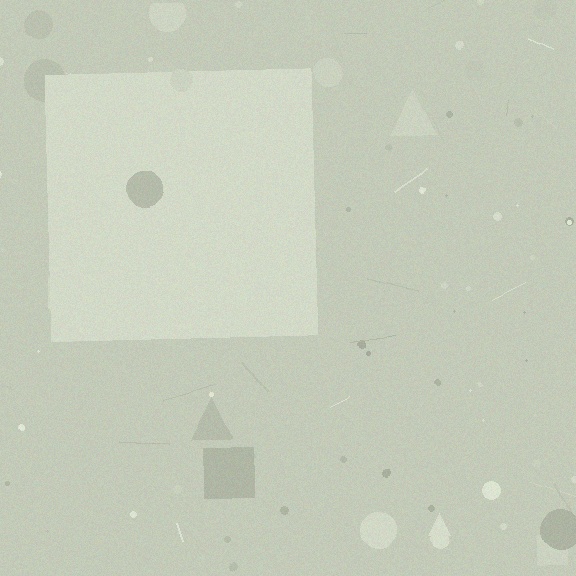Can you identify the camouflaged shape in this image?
The camouflaged shape is a square.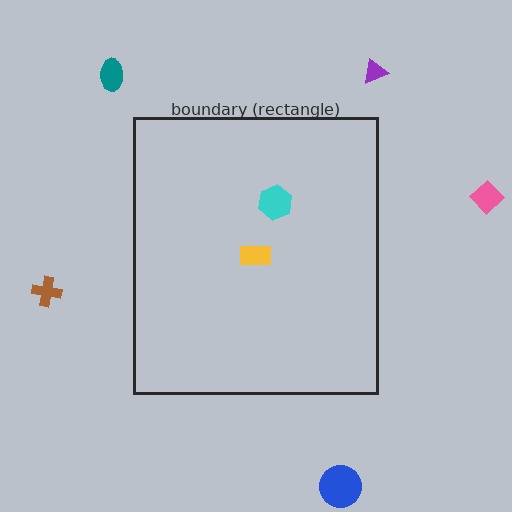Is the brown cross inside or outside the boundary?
Outside.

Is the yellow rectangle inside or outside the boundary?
Inside.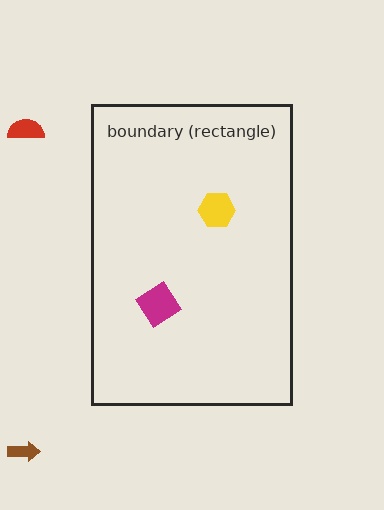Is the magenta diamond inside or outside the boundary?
Inside.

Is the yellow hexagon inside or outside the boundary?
Inside.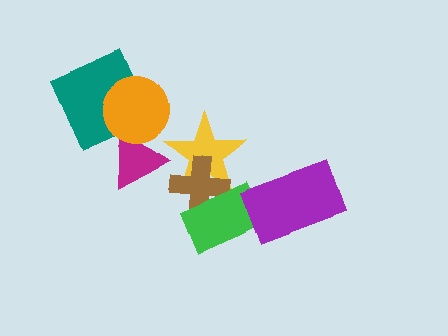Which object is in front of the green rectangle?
The purple rectangle is in front of the green rectangle.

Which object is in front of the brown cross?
The green rectangle is in front of the brown cross.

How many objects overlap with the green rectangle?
3 objects overlap with the green rectangle.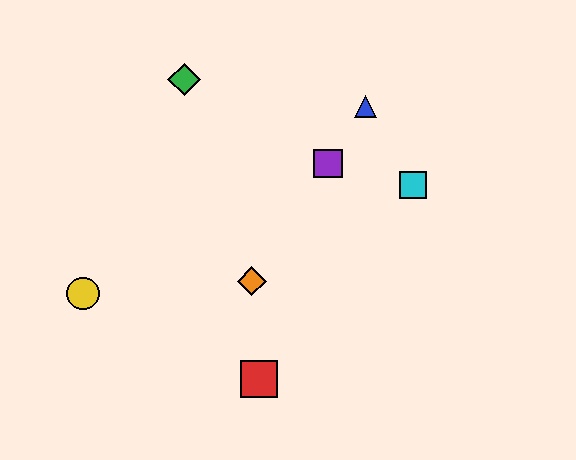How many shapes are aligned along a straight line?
3 shapes (the blue triangle, the purple square, the orange diamond) are aligned along a straight line.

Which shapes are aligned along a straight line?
The blue triangle, the purple square, the orange diamond are aligned along a straight line.